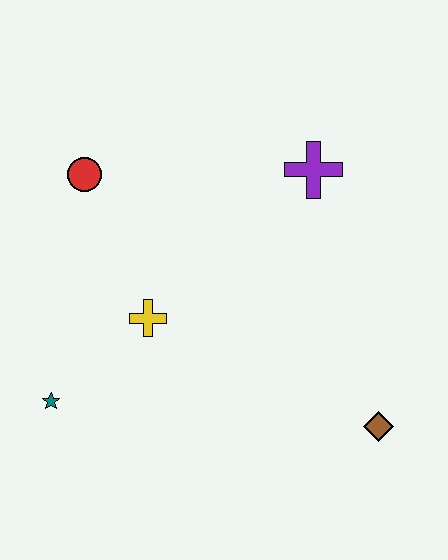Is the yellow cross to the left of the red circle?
No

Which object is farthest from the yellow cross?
The brown diamond is farthest from the yellow cross.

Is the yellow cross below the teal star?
No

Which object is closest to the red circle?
The yellow cross is closest to the red circle.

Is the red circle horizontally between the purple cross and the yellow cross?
No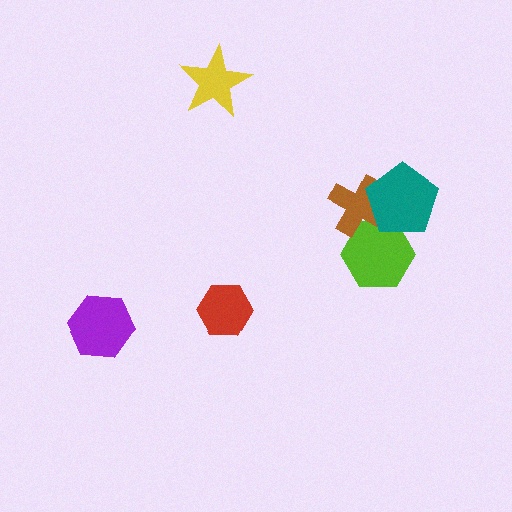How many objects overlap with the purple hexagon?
0 objects overlap with the purple hexagon.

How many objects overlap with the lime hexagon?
2 objects overlap with the lime hexagon.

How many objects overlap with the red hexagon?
0 objects overlap with the red hexagon.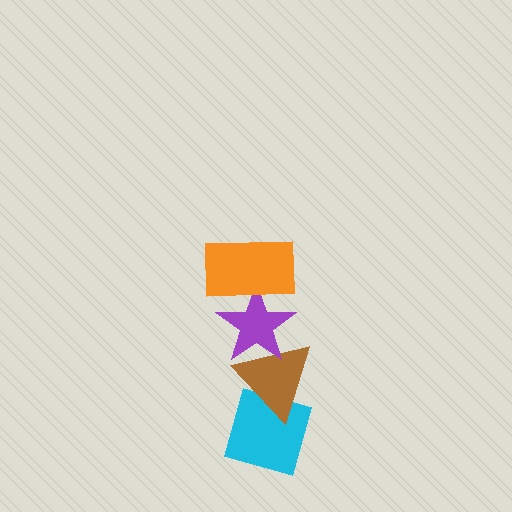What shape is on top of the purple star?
The orange rectangle is on top of the purple star.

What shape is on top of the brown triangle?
The purple star is on top of the brown triangle.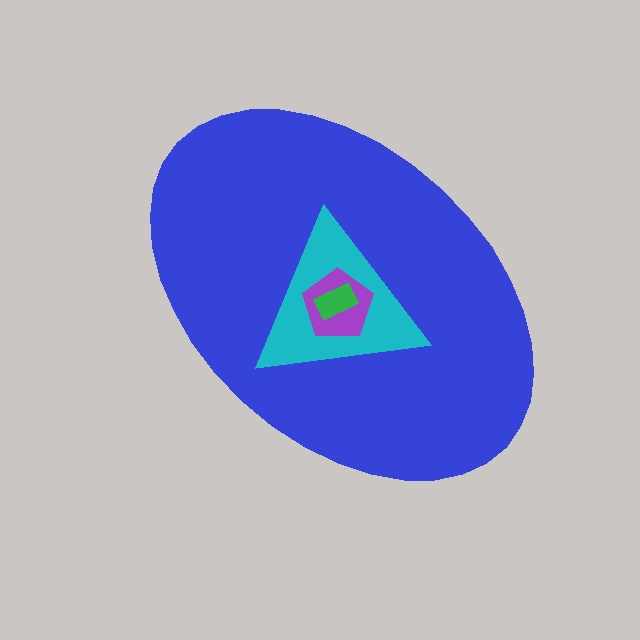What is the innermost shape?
The green rectangle.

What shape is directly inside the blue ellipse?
The cyan triangle.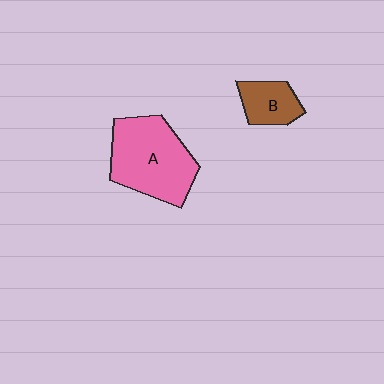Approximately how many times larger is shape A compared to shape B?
Approximately 2.4 times.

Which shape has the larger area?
Shape A (pink).